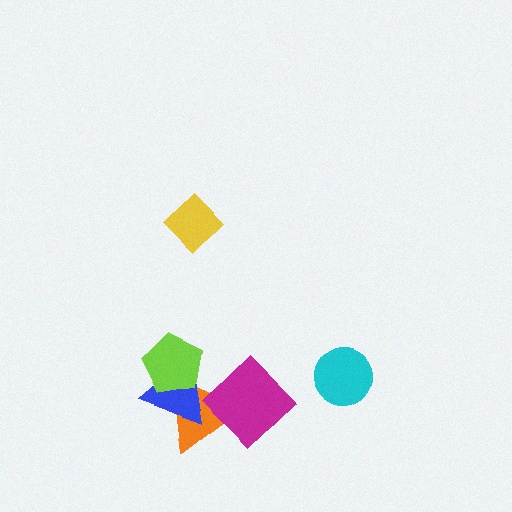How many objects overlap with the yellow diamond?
0 objects overlap with the yellow diamond.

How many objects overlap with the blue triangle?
3 objects overlap with the blue triangle.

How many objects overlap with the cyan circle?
0 objects overlap with the cyan circle.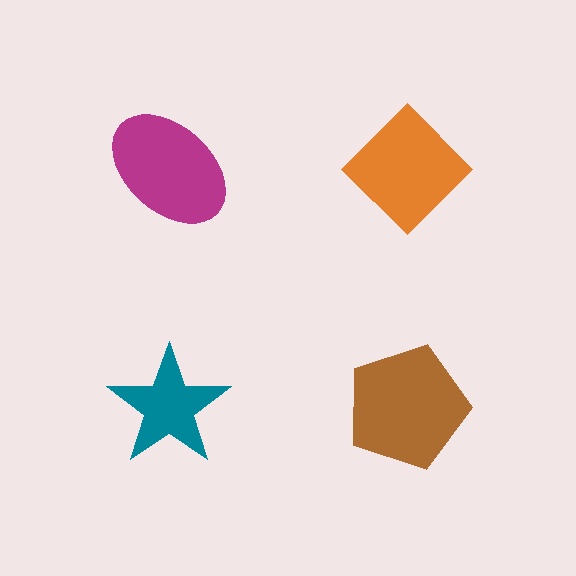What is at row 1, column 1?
A magenta ellipse.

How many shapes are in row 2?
2 shapes.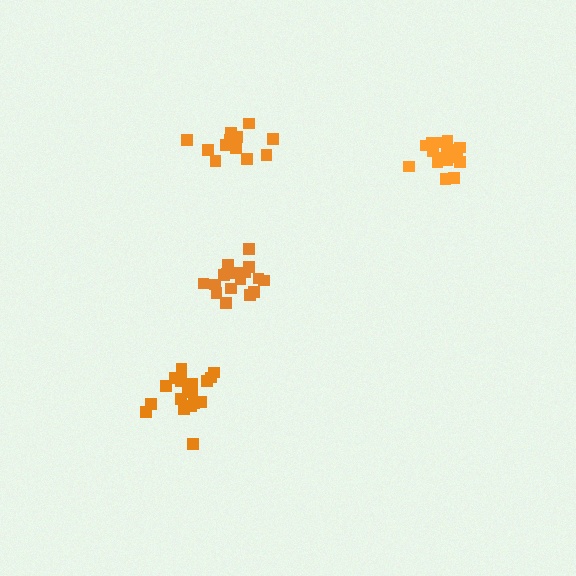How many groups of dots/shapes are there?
There are 4 groups.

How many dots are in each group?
Group 1: 18 dots, Group 2: 14 dots, Group 3: 18 dots, Group 4: 17 dots (67 total).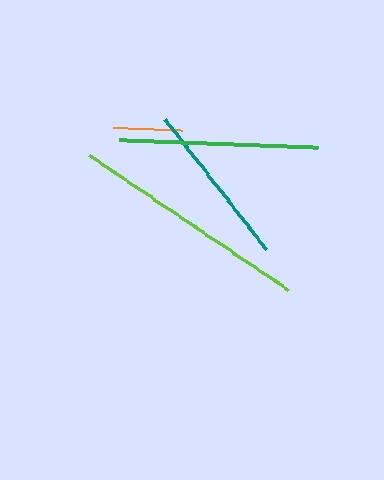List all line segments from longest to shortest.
From longest to shortest: lime, green, teal, orange.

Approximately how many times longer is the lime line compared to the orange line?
The lime line is approximately 3.5 times the length of the orange line.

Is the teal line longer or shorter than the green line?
The green line is longer than the teal line.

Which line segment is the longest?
The lime line is the longest at approximately 240 pixels.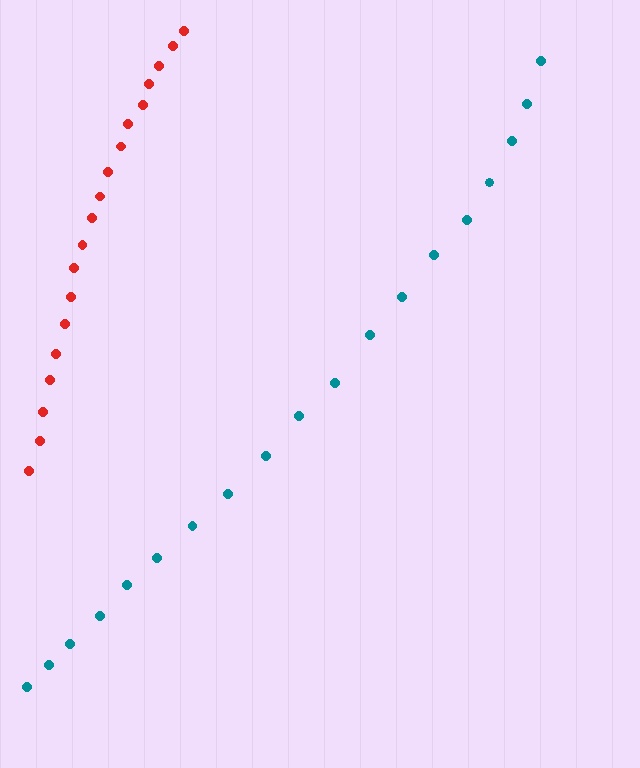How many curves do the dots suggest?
There are 2 distinct paths.